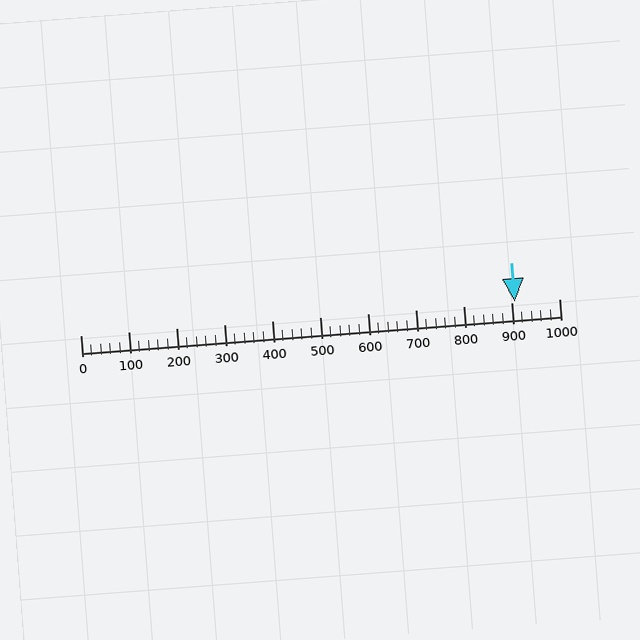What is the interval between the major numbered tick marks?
The major tick marks are spaced 100 units apart.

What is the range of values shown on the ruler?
The ruler shows values from 0 to 1000.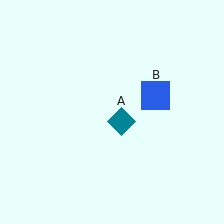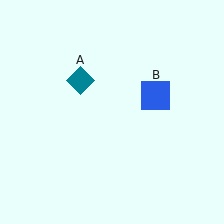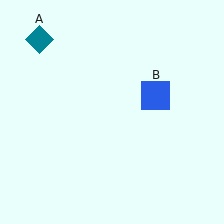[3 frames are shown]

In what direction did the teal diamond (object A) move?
The teal diamond (object A) moved up and to the left.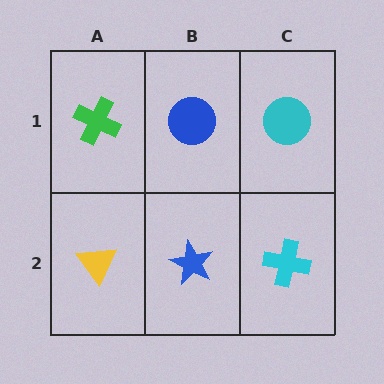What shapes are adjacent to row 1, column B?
A blue star (row 2, column B), a green cross (row 1, column A), a cyan circle (row 1, column C).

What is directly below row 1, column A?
A yellow triangle.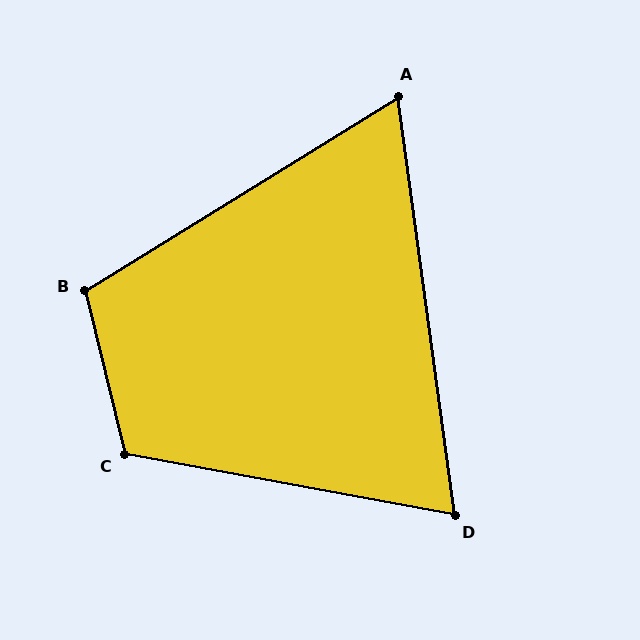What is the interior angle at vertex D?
Approximately 72 degrees (acute).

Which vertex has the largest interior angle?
C, at approximately 114 degrees.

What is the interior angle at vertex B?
Approximately 108 degrees (obtuse).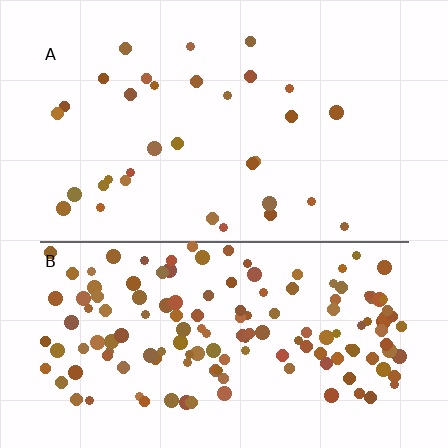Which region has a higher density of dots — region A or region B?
B (the bottom).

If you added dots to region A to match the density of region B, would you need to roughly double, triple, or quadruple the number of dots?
Approximately quadruple.